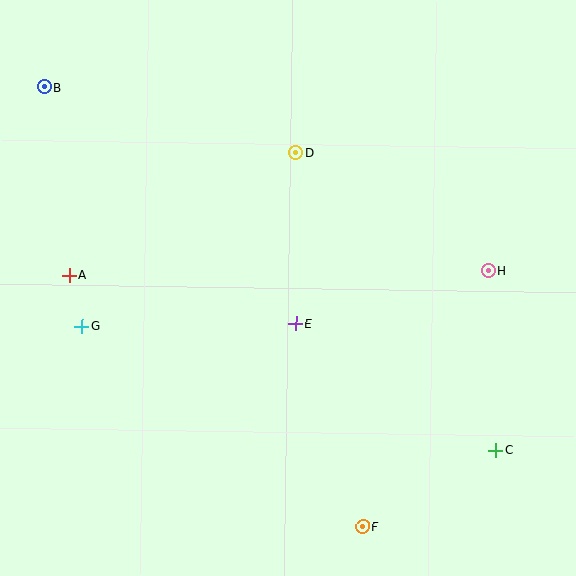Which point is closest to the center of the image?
Point E at (296, 324) is closest to the center.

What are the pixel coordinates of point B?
Point B is at (44, 87).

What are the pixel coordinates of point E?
Point E is at (296, 324).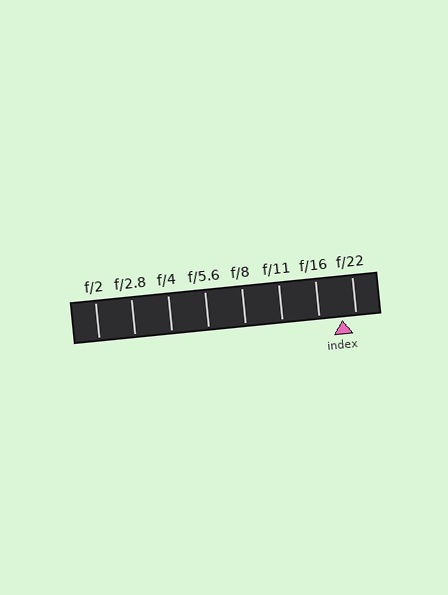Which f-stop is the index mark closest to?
The index mark is closest to f/22.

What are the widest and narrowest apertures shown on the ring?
The widest aperture shown is f/2 and the narrowest is f/22.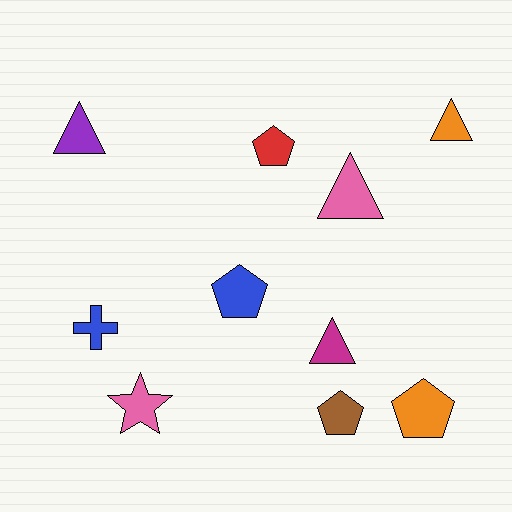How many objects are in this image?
There are 10 objects.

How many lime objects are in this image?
There are no lime objects.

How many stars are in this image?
There is 1 star.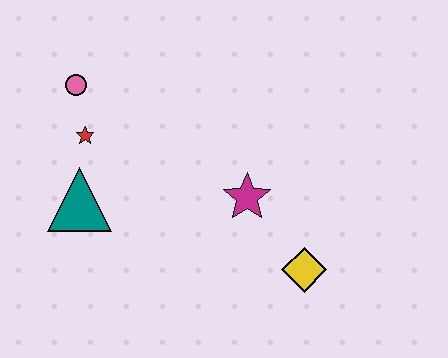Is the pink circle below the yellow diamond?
No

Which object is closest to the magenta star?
The yellow diamond is closest to the magenta star.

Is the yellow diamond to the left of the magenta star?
No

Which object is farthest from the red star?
The yellow diamond is farthest from the red star.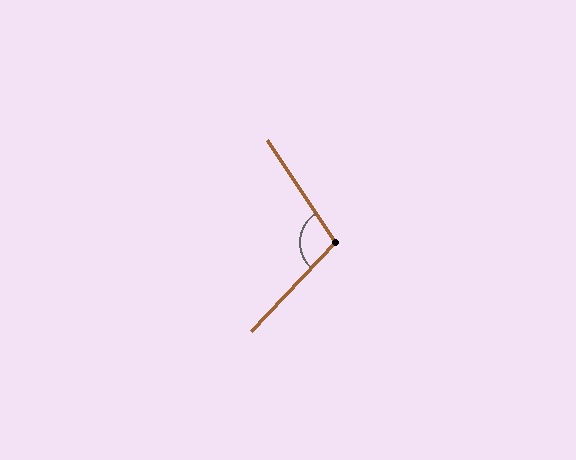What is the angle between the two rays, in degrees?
Approximately 103 degrees.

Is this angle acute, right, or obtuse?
It is obtuse.